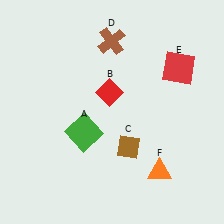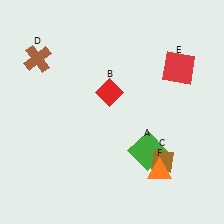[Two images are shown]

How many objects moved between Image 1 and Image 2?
3 objects moved between the two images.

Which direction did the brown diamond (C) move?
The brown diamond (C) moved right.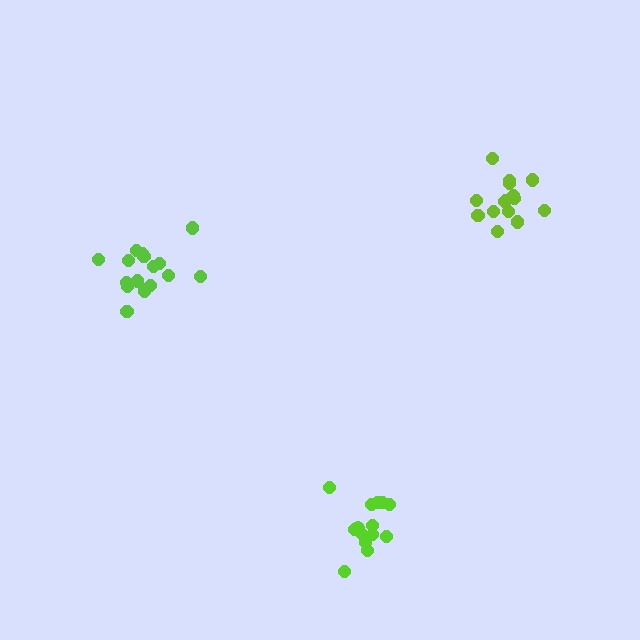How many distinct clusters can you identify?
There are 3 distinct clusters.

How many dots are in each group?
Group 1: 15 dots, Group 2: 14 dots, Group 3: 16 dots (45 total).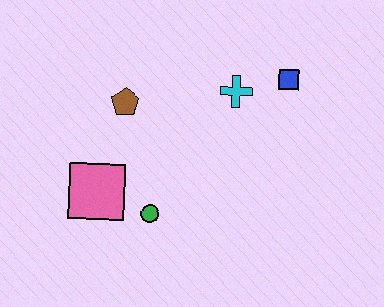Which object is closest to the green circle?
The pink square is closest to the green circle.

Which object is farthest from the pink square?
The blue square is farthest from the pink square.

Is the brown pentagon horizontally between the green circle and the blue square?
No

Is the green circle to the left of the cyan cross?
Yes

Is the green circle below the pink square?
Yes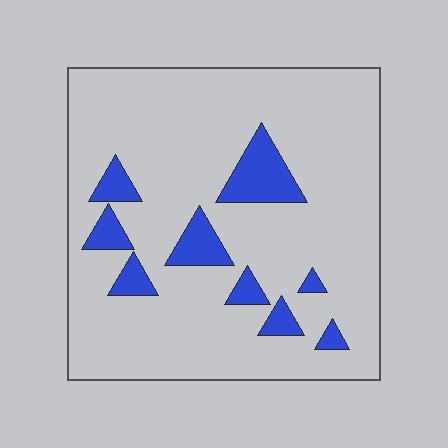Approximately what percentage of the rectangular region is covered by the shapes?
Approximately 15%.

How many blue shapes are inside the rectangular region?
9.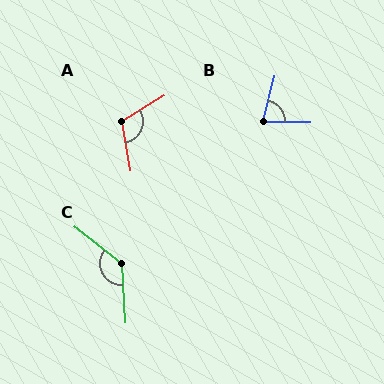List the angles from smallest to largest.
B (76°), A (111°), C (131°).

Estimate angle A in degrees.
Approximately 111 degrees.